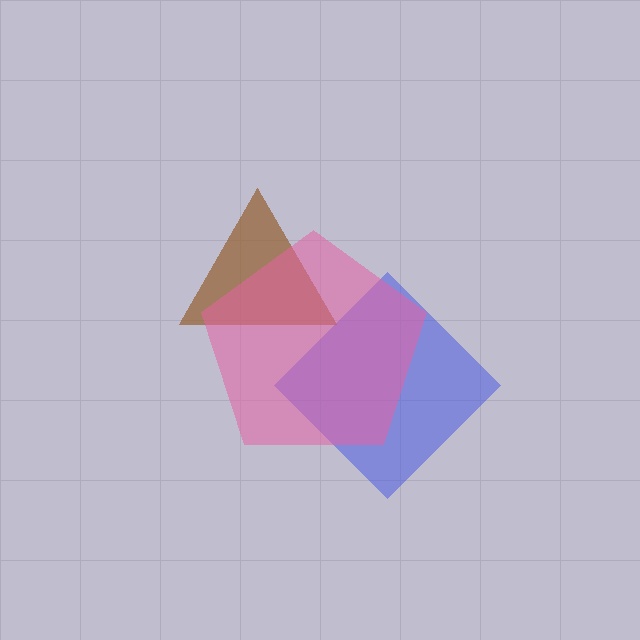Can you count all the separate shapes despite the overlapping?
Yes, there are 3 separate shapes.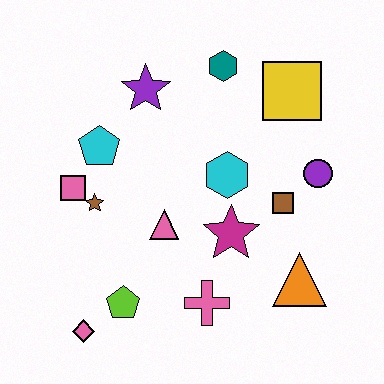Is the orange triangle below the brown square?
Yes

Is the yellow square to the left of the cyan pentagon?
No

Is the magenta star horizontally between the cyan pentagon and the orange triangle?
Yes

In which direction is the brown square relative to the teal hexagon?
The brown square is below the teal hexagon.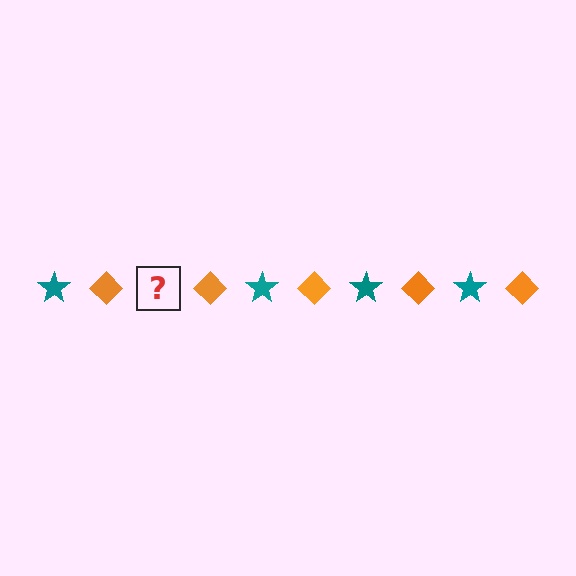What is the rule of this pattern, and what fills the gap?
The rule is that the pattern alternates between teal star and orange diamond. The gap should be filled with a teal star.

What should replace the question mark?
The question mark should be replaced with a teal star.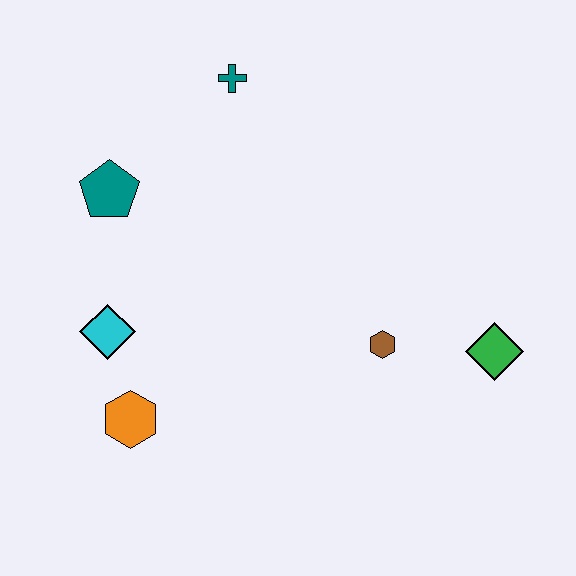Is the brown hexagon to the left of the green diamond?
Yes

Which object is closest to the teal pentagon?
The cyan diamond is closest to the teal pentagon.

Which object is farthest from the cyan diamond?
The green diamond is farthest from the cyan diamond.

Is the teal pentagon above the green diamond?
Yes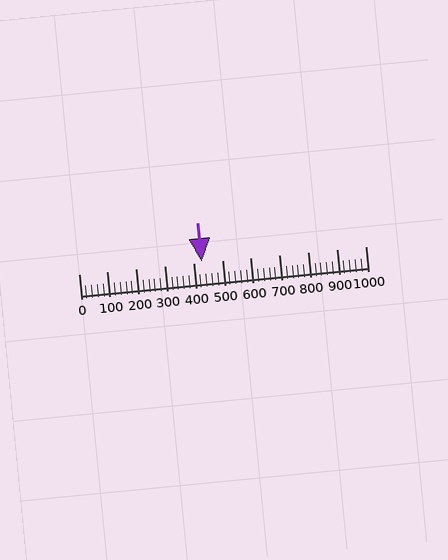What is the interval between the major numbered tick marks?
The major tick marks are spaced 100 units apart.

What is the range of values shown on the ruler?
The ruler shows values from 0 to 1000.